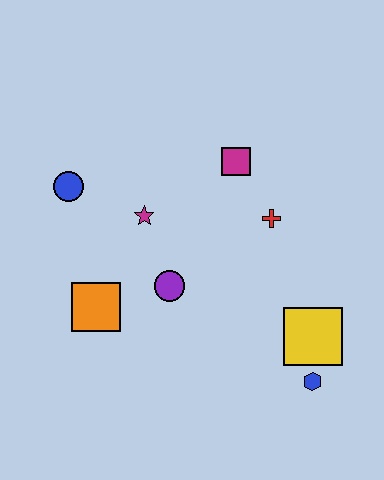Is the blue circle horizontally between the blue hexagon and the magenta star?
No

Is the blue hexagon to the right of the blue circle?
Yes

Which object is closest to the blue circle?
The magenta star is closest to the blue circle.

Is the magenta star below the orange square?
No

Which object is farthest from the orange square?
The blue hexagon is farthest from the orange square.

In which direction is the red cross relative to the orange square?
The red cross is to the right of the orange square.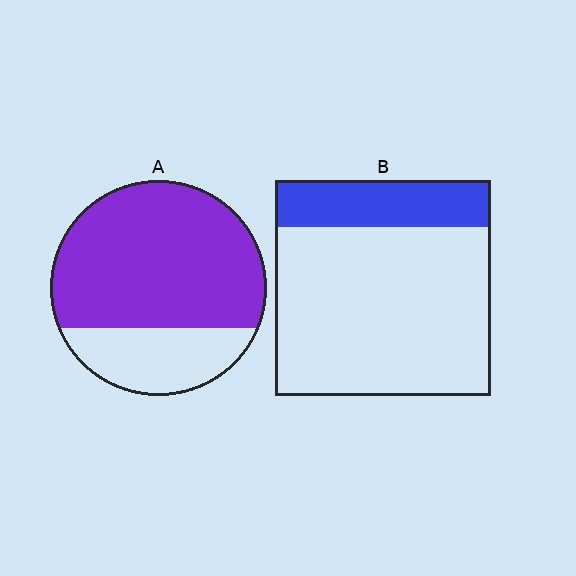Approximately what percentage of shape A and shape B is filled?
A is approximately 75% and B is approximately 20%.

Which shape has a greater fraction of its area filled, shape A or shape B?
Shape A.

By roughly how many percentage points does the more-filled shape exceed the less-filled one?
By roughly 50 percentage points (A over B).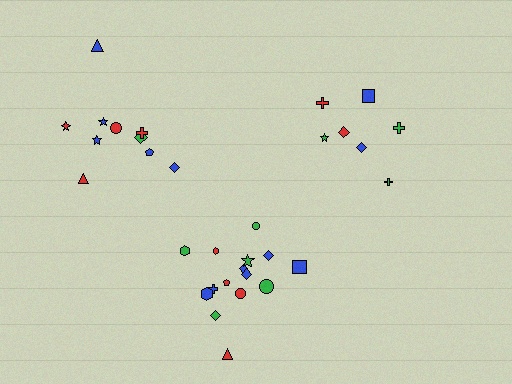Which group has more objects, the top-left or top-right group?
The top-left group.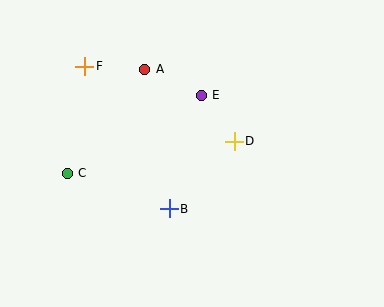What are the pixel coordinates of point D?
Point D is at (234, 141).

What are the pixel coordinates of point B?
Point B is at (169, 209).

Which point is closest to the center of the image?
Point D at (234, 141) is closest to the center.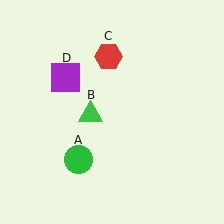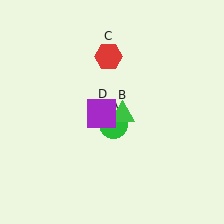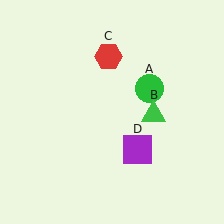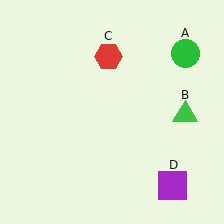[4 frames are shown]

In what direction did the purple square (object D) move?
The purple square (object D) moved down and to the right.